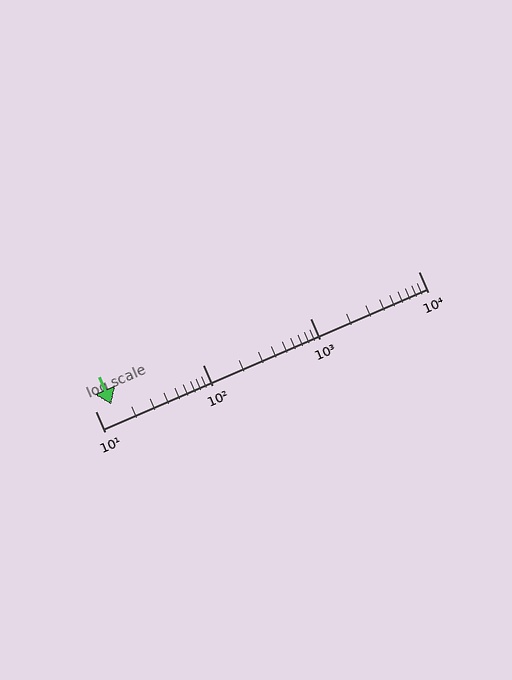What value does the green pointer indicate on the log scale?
The pointer indicates approximately 14.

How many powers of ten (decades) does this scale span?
The scale spans 3 decades, from 10 to 10000.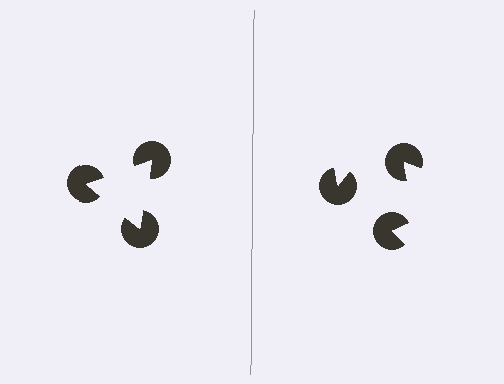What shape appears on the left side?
An illusory triangle.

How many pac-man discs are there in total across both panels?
6 — 3 on each side.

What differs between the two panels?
The pac-man discs are positioned identically on both sides; only the wedge orientations differ. On the left they align to a triangle; on the right they are misaligned.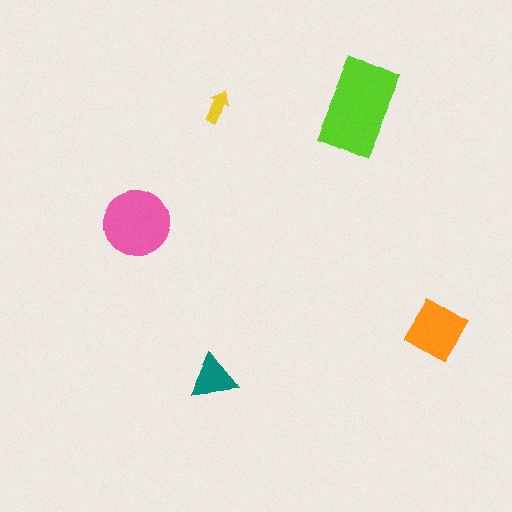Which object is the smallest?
The yellow arrow.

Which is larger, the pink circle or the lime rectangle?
The lime rectangle.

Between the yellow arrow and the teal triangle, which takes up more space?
The teal triangle.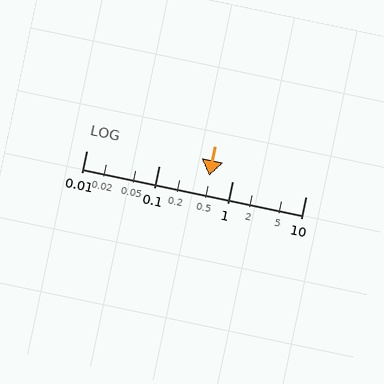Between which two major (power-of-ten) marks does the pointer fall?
The pointer is between 0.1 and 1.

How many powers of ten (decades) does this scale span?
The scale spans 3 decades, from 0.01 to 10.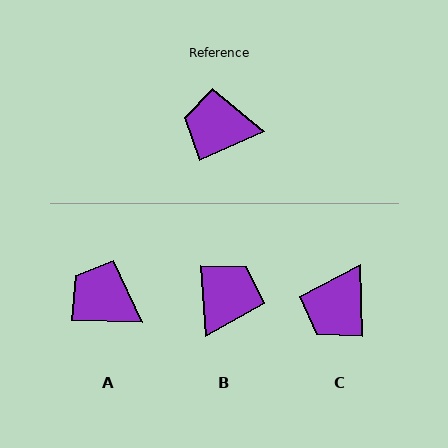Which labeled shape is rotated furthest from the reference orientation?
B, about 110 degrees away.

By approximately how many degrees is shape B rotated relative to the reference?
Approximately 110 degrees clockwise.